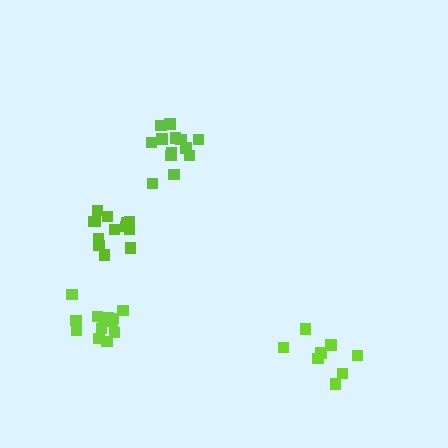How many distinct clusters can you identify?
There are 4 distinct clusters.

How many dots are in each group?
Group 1: 13 dots, Group 2: 13 dots, Group 3: 8 dots, Group 4: 13 dots (47 total).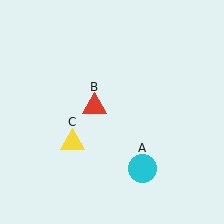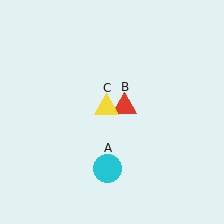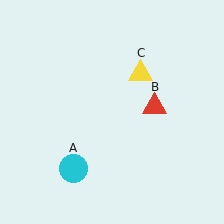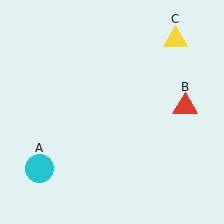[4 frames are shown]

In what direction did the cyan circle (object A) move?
The cyan circle (object A) moved left.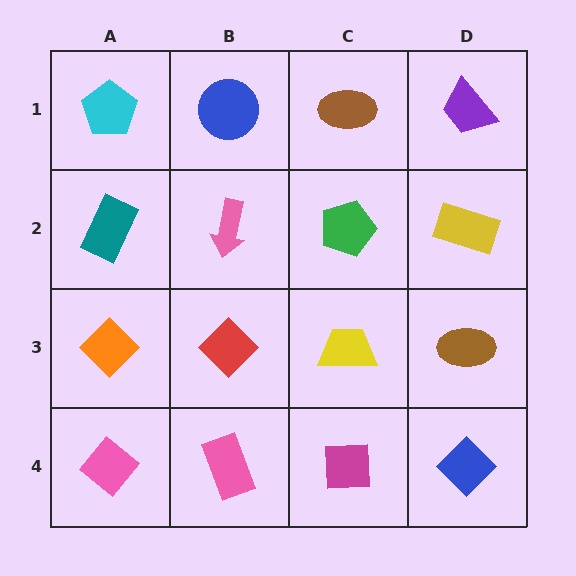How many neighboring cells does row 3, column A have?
3.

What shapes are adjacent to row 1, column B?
A pink arrow (row 2, column B), a cyan pentagon (row 1, column A), a brown ellipse (row 1, column C).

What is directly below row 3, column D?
A blue diamond.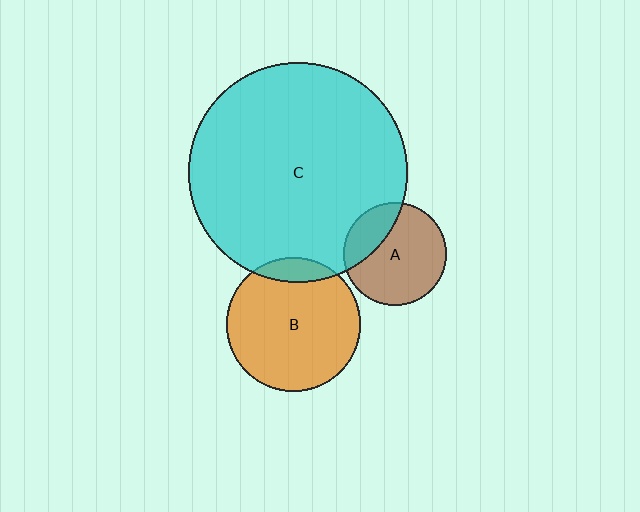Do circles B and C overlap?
Yes.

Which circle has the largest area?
Circle C (cyan).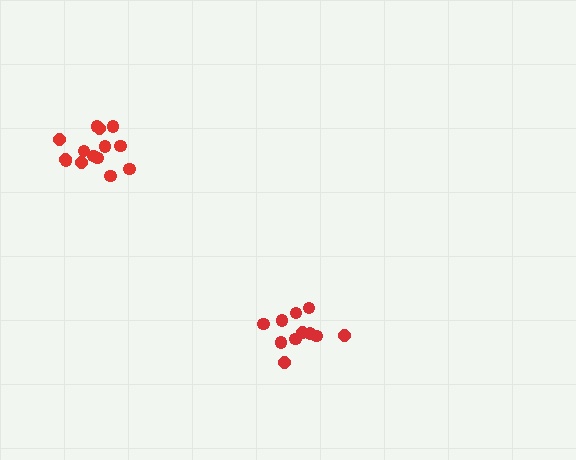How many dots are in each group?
Group 1: 14 dots, Group 2: 11 dots (25 total).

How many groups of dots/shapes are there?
There are 2 groups.